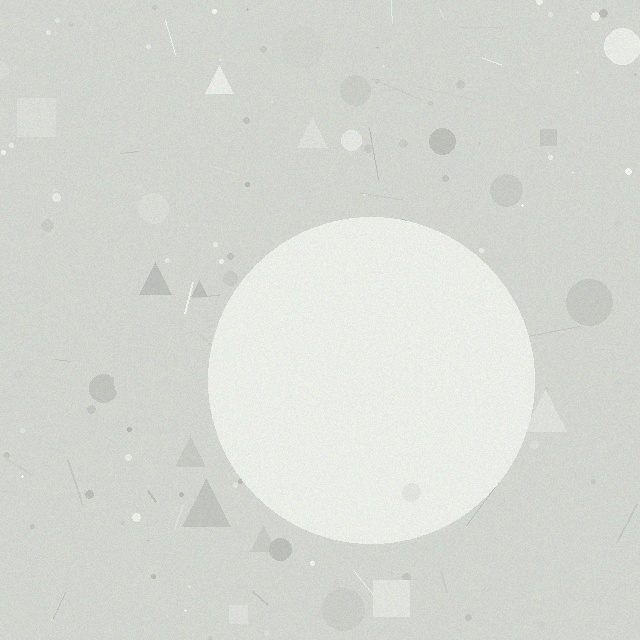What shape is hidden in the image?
A circle is hidden in the image.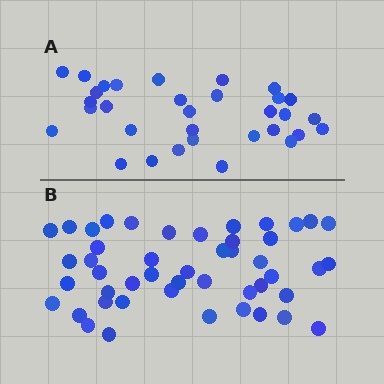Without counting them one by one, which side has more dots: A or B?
Region B (the bottom region) has more dots.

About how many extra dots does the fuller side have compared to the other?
Region B has approximately 15 more dots than region A.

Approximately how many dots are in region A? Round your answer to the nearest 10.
About 30 dots. (The exact count is 32, which rounds to 30.)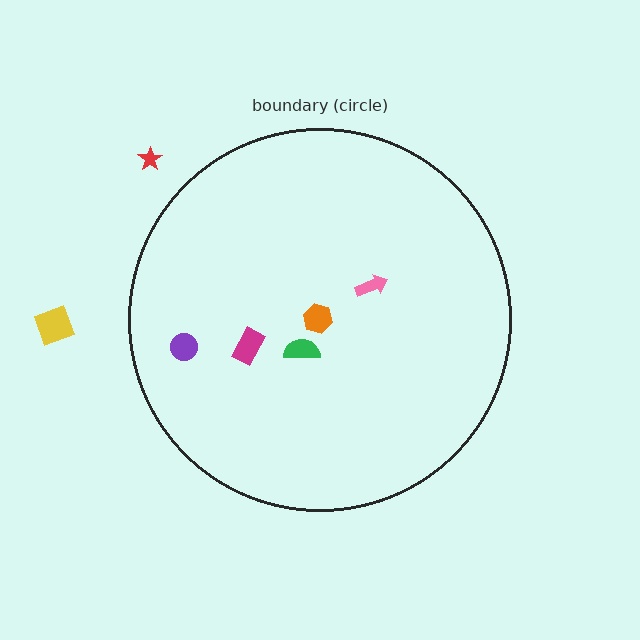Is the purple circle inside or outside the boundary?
Inside.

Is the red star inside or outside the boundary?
Outside.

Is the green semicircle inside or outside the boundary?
Inside.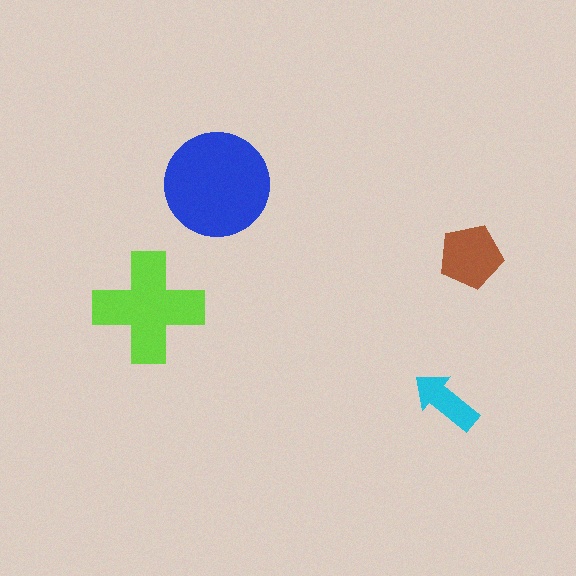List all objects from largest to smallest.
The blue circle, the lime cross, the brown pentagon, the cyan arrow.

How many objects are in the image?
There are 4 objects in the image.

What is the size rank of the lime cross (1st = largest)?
2nd.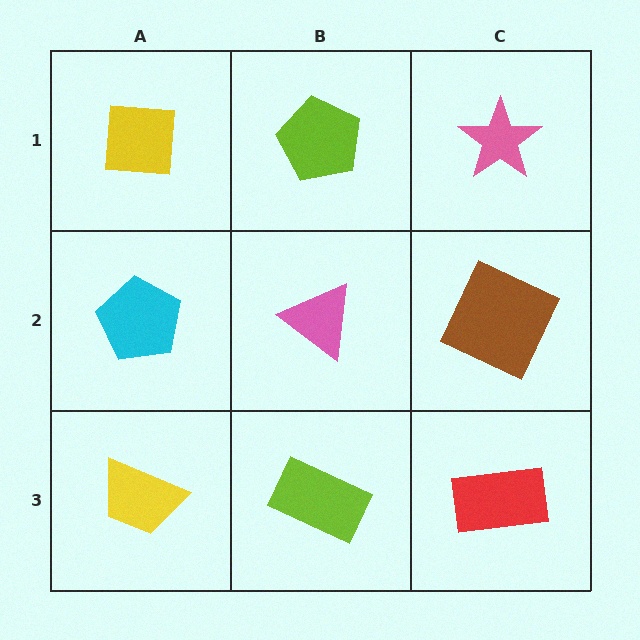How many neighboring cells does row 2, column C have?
3.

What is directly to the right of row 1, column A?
A lime pentagon.